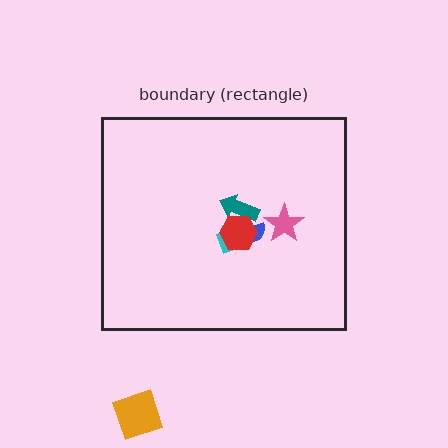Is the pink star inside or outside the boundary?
Inside.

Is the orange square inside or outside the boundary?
Outside.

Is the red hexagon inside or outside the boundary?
Inside.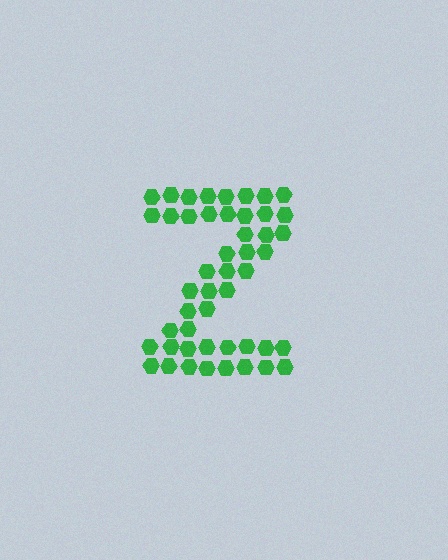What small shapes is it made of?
It is made of small hexagons.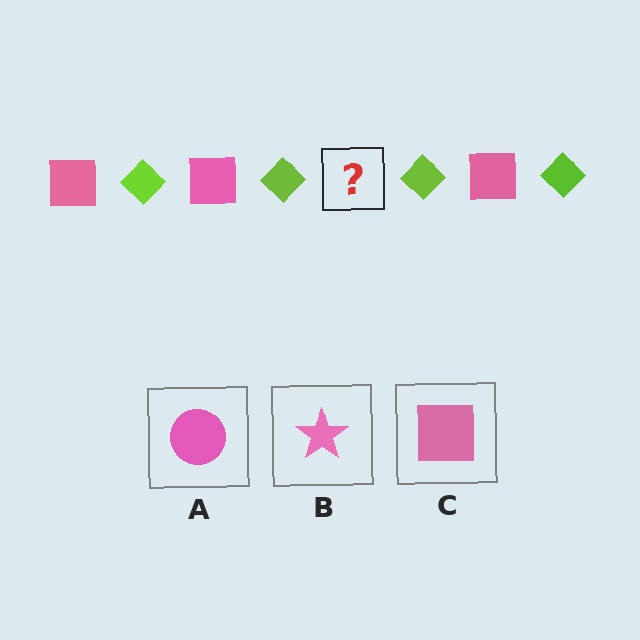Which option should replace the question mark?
Option C.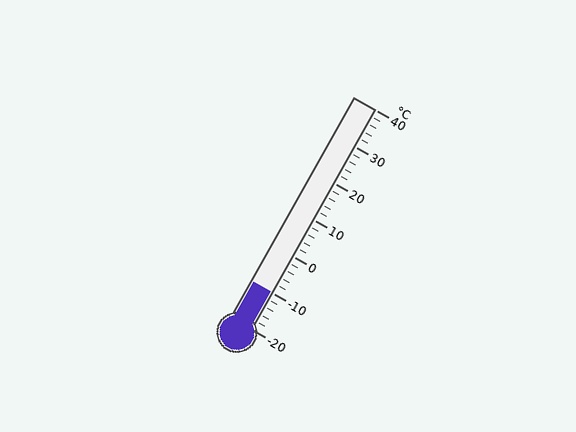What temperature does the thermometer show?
The thermometer shows approximately -10°C.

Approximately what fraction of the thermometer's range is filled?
The thermometer is filled to approximately 15% of its range.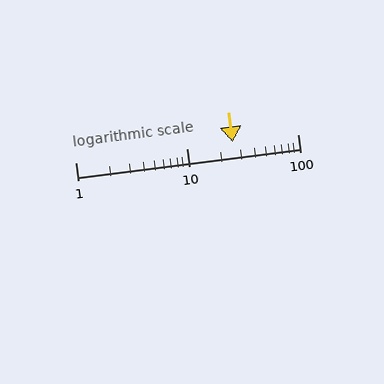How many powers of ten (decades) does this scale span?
The scale spans 2 decades, from 1 to 100.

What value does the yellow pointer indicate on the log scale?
The pointer indicates approximately 26.